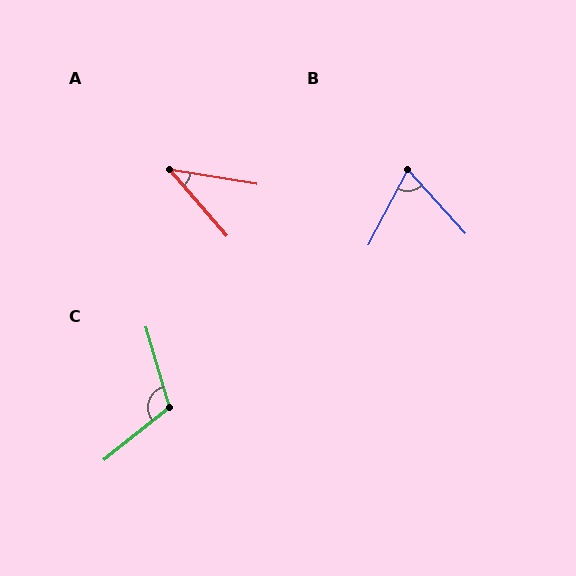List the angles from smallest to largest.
A (40°), B (70°), C (112°).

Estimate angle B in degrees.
Approximately 70 degrees.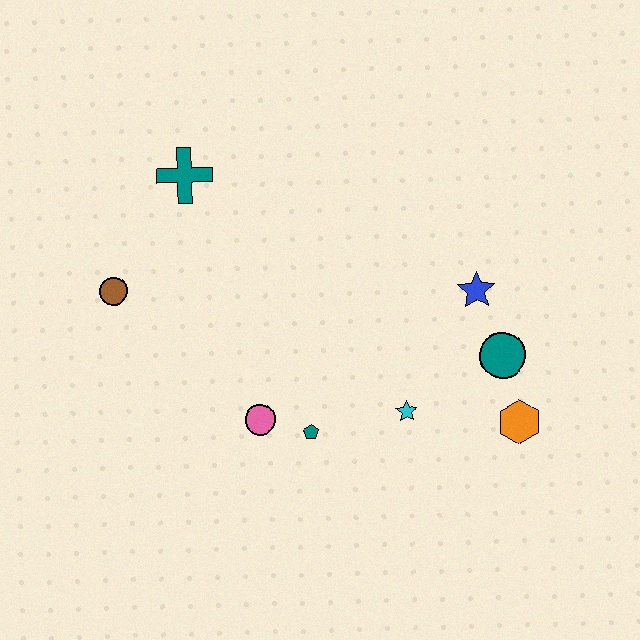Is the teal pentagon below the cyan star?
Yes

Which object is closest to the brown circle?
The teal cross is closest to the brown circle.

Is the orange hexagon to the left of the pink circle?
No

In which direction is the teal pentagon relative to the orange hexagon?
The teal pentagon is to the left of the orange hexagon.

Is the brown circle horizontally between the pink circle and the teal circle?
No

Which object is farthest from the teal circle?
The brown circle is farthest from the teal circle.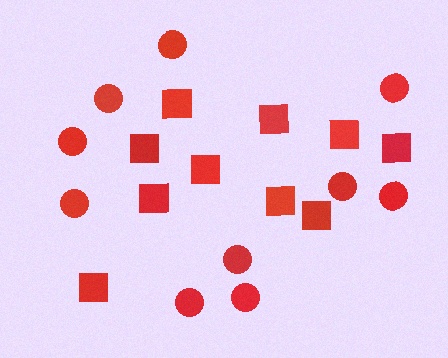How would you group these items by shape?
There are 2 groups: one group of circles (10) and one group of squares (10).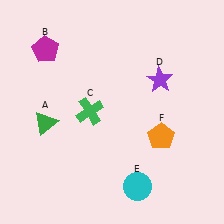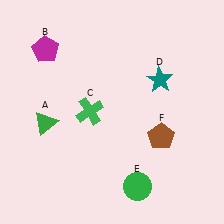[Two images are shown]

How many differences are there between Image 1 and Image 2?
There are 3 differences between the two images.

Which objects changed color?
D changed from purple to teal. E changed from cyan to green. F changed from orange to brown.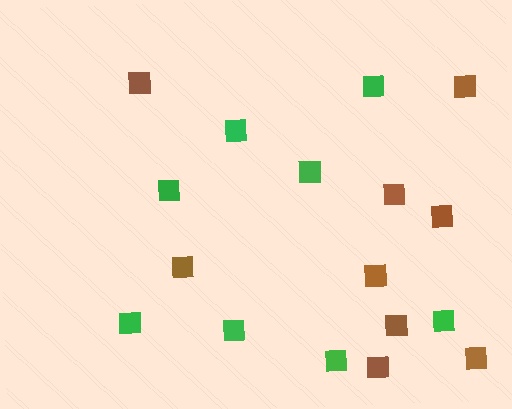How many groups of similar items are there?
There are 2 groups: one group of brown squares (9) and one group of green squares (8).